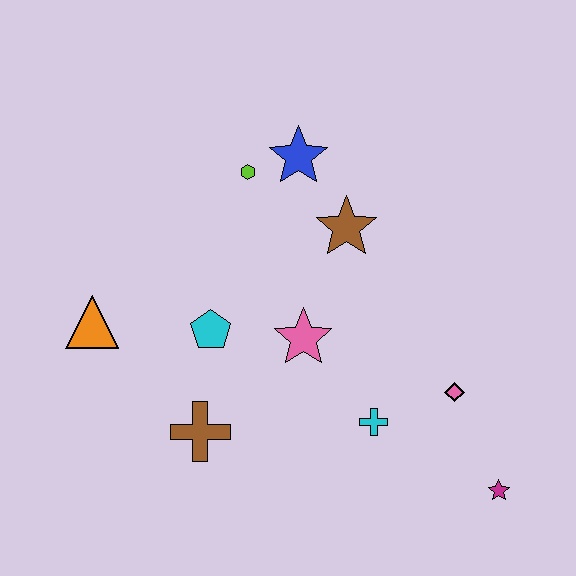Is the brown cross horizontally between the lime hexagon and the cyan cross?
No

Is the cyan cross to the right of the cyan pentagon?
Yes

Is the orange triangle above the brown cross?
Yes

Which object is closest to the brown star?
The blue star is closest to the brown star.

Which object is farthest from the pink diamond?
The orange triangle is farthest from the pink diamond.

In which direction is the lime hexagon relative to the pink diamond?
The lime hexagon is above the pink diamond.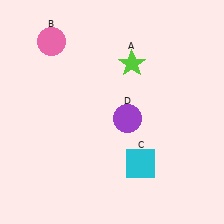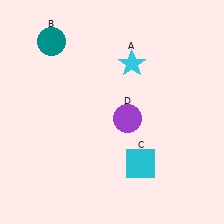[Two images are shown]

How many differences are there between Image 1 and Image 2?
There are 2 differences between the two images.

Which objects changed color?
A changed from lime to cyan. B changed from pink to teal.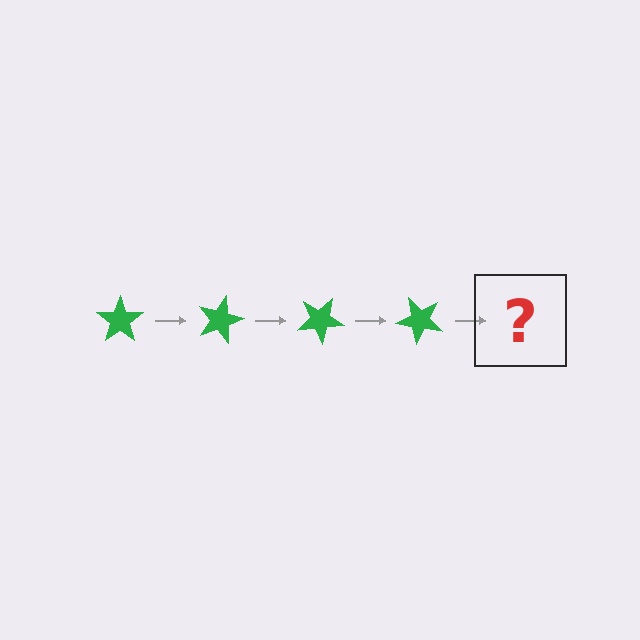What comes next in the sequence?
The next element should be a green star rotated 60 degrees.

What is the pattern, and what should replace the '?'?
The pattern is that the star rotates 15 degrees each step. The '?' should be a green star rotated 60 degrees.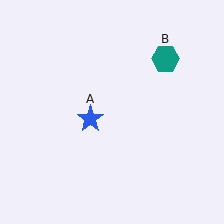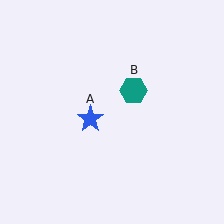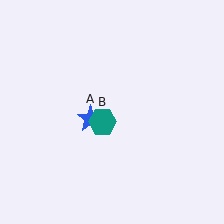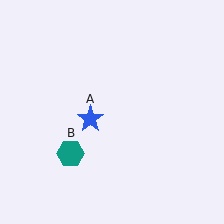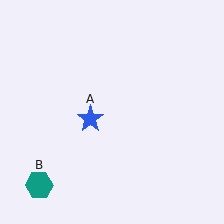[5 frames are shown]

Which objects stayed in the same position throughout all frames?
Blue star (object A) remained stationary.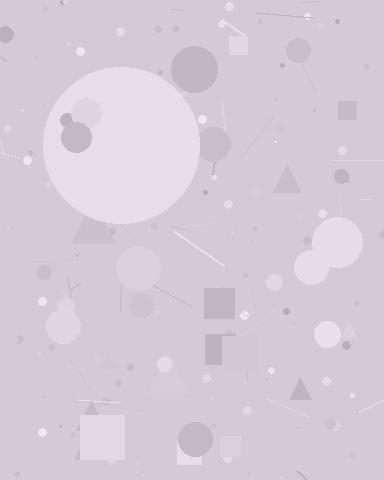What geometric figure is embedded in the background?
A circle is embedded in the background.